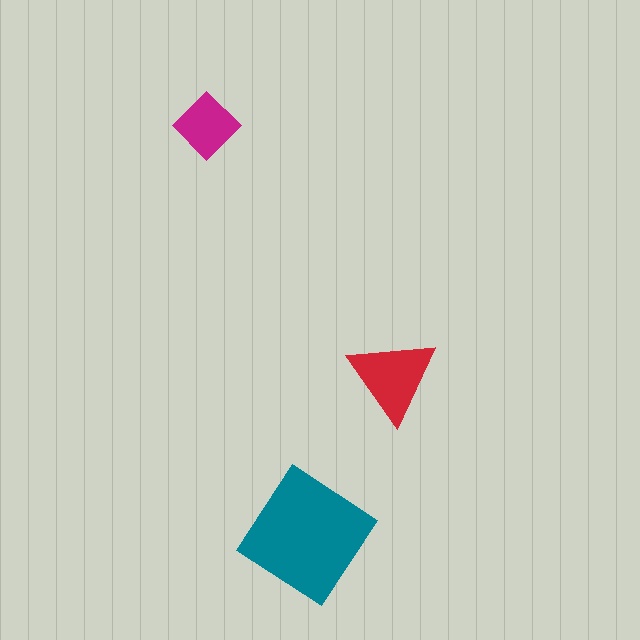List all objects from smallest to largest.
The magenta diamond, the red triangle, the teal diamond.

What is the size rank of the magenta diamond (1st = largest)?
3rd.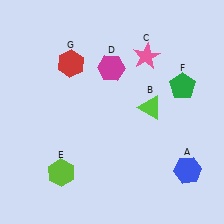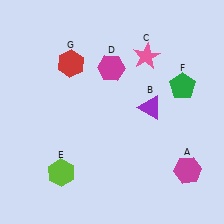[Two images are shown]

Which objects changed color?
A changed from blue to magenta. B changed from lime to purple.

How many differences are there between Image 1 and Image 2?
There are 2 differences between the two images.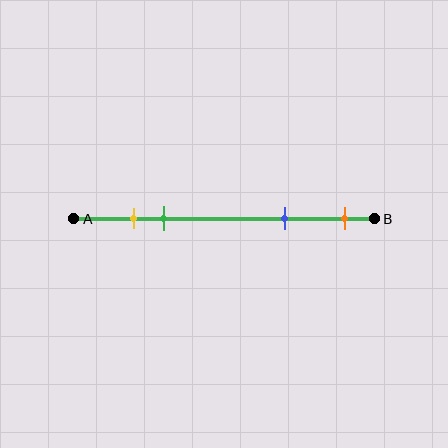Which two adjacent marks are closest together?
The yellow and green marks are the closest adjacent pair.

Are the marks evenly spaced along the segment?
No, the marks are not evenly spaced.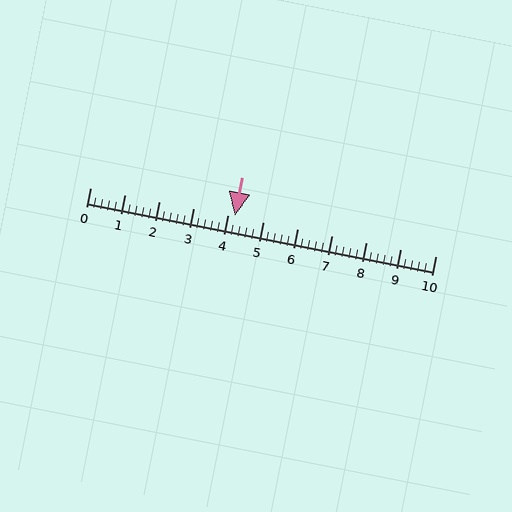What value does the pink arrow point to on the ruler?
The pink arrow points to approximately 4.2.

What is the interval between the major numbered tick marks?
The major tick marks are spaced 1 units apart.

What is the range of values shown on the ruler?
The ruler shows values from 0 to 10.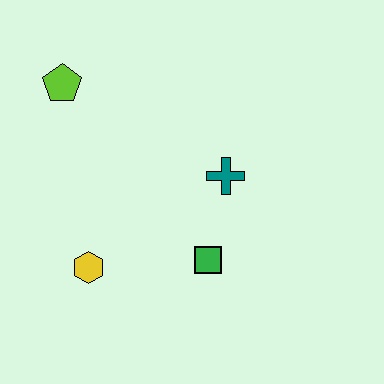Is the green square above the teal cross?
No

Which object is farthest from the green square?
The lime pentagon is farthest from the green square.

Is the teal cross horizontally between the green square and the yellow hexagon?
No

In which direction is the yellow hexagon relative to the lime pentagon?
The yellow hexagon is below the lime pentagon.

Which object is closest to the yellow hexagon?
The green square is closest to the yellow hexagon.